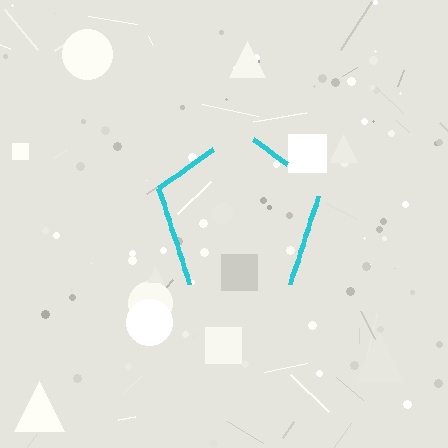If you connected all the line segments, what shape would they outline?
They would outline a pentagon.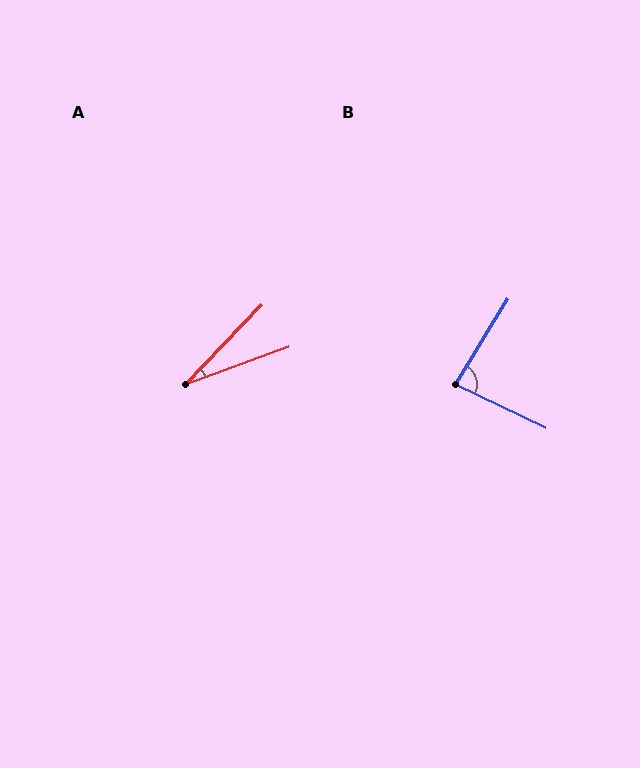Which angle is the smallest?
A, at approximately 26 degrees.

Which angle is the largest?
B, at approximately 84 degrees.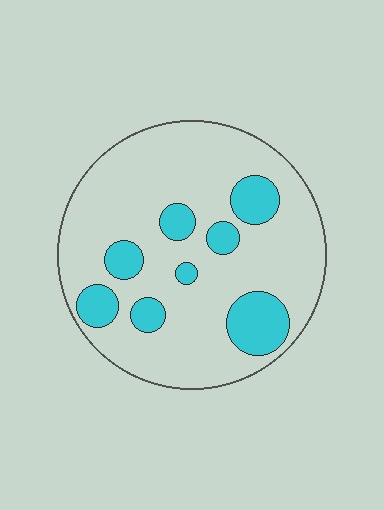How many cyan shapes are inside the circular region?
8.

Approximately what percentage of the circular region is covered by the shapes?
Approximately 20%.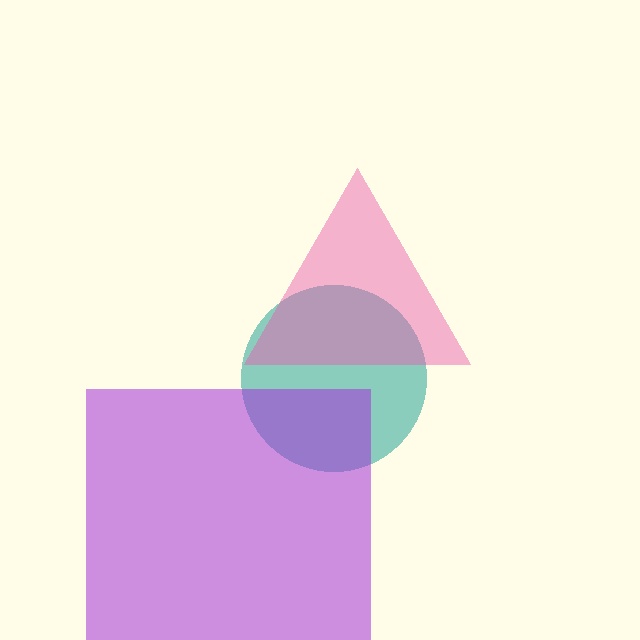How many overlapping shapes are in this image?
There are 3 overlapping shapes in the image.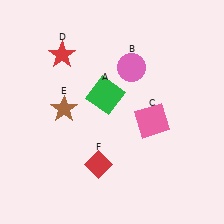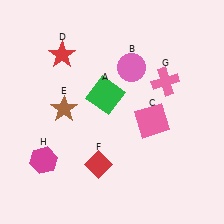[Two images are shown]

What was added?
A pink cross (G), a magenta hexagon (H) were added in Image 2.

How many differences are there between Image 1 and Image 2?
There are 2 differences between the two images.